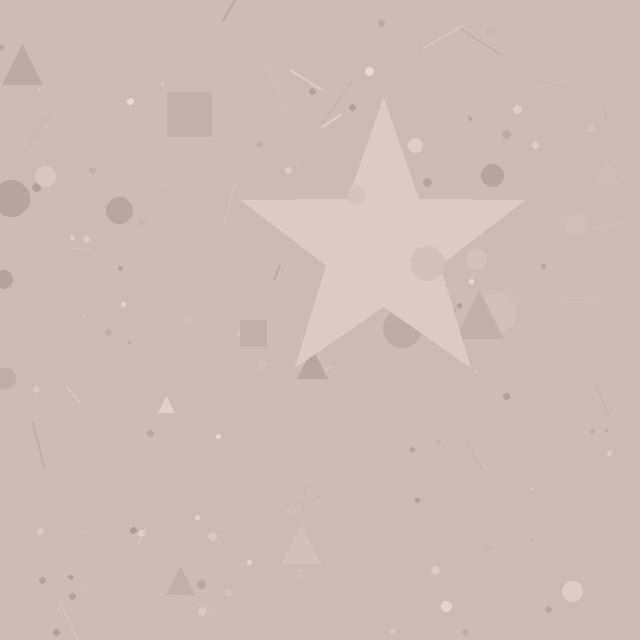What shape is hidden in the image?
A star is hidden in the image.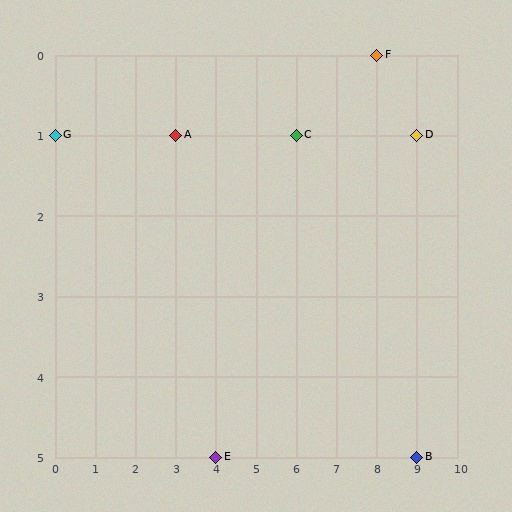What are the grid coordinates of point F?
Point F is at grid coordinates (8, 0).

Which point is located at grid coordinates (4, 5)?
Point E is at (4, 5).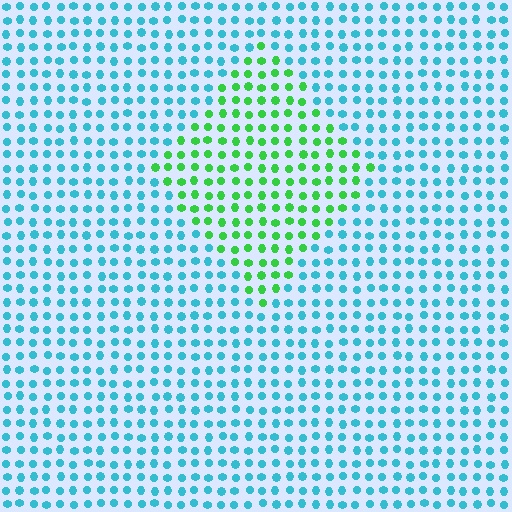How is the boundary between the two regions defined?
The boundary is defined purely by a slight shift in hue (about 62 degrees). Spacing, size, and orientation are identical on both sides.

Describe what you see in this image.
The image is filled with small cyan elements in a uniform arrangement. A diamond-shaped region is visible where the elements are tinted to a slightly different hue, forming a subtle color boundary.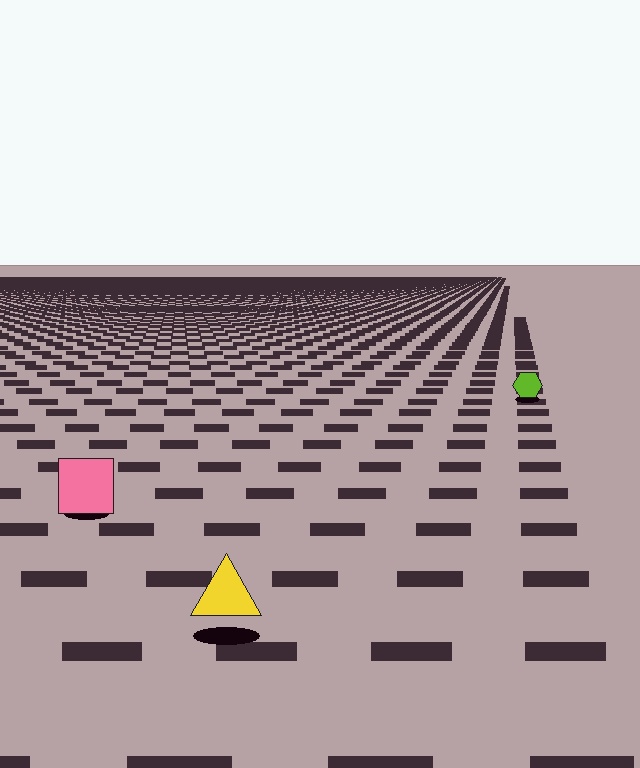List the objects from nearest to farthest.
From nearest to farthest: the yellow triangle, the pink square, the lime hexagon.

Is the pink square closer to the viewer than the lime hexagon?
Yes. The pink square is closer — you can tell from the texture gradient: the ground texture is coarser near it.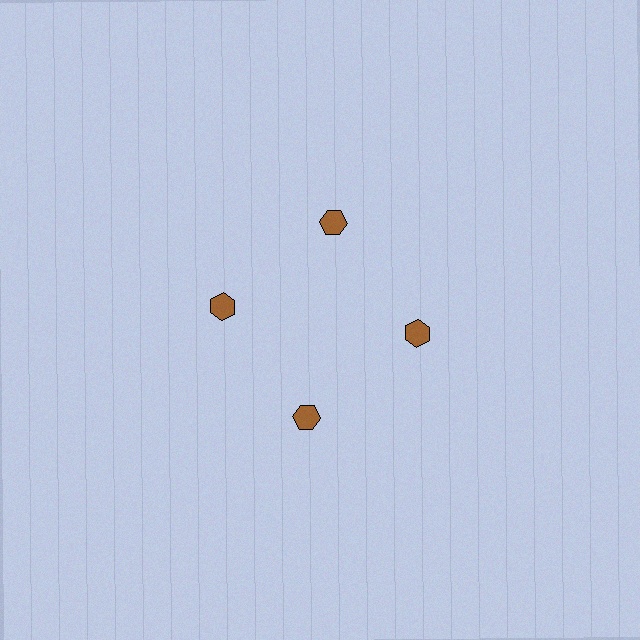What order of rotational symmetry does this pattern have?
This pattern has 4-fold rotational symmetry.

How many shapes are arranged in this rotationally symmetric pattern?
There are 4 shapes, arranged in 4 groups of 1.